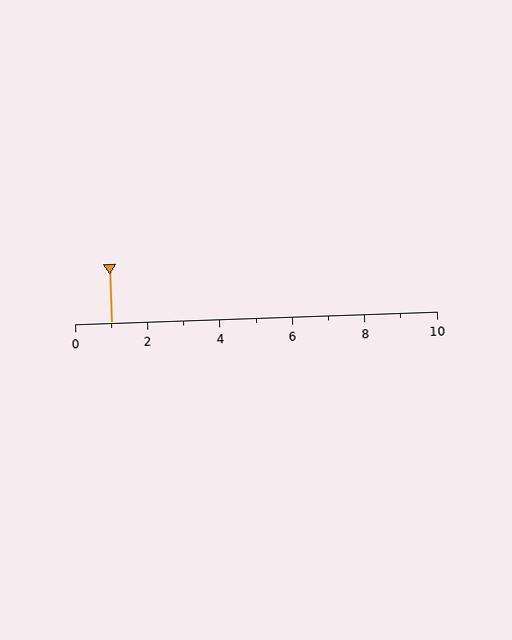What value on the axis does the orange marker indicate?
The marker indicates approximately 1.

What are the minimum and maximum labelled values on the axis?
The axis runs from 0 to 10.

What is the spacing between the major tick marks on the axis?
The major ticks are spaced 2 apart.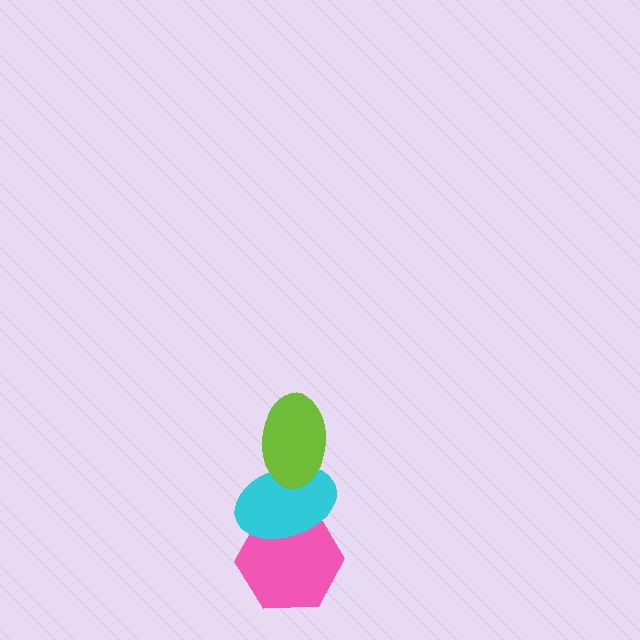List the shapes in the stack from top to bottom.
From top to bottom: the lime ellipse, the cyan ellipse, the pink hexagon.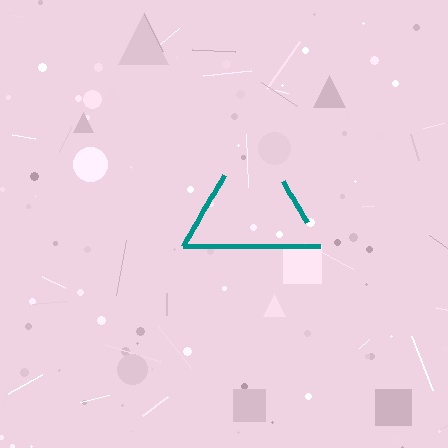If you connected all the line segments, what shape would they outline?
They would outline a triangle.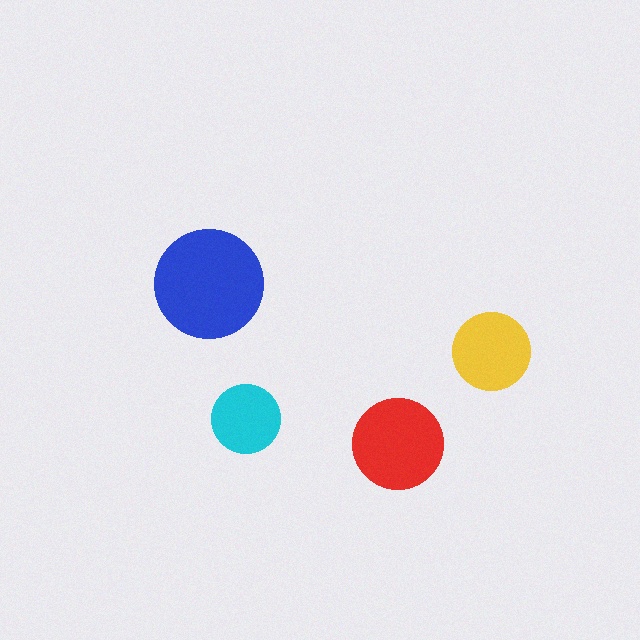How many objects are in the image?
There are 4 objects in the image.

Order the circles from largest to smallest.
the blue one, the red one, the yellow one, the cyan one.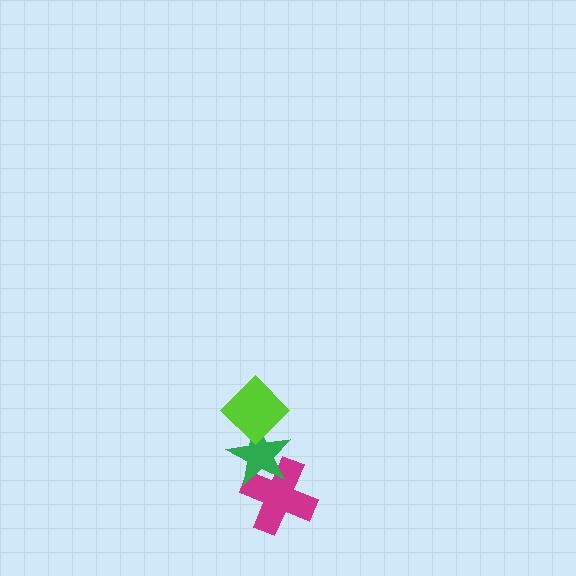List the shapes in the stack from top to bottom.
From top to bottom: the lime diamond, the green star, the magenta cross.